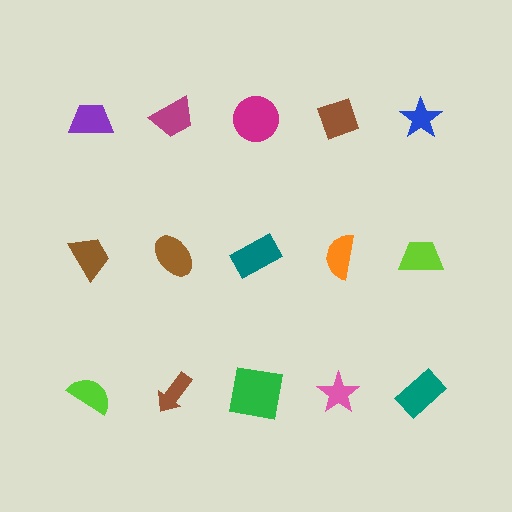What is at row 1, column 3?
A magenta circle.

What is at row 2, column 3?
A teal rectangle.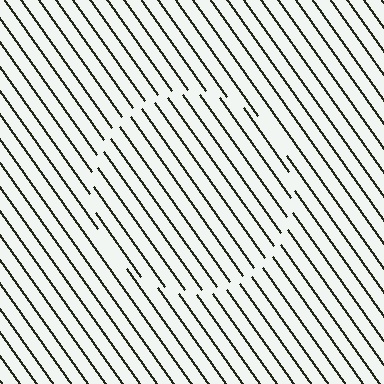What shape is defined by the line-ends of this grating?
An illusory circle. The interior of the shape contains the same grating, shifted by half a period — the contour is defined by the phase discontinuity where line-ends from the inner and outer gratings abut.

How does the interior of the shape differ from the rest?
The interior of the shape contains the same grating, shifted by half a period — the contour is defined by the phase discontinuity where line-ends from the inner and outer gratings abut.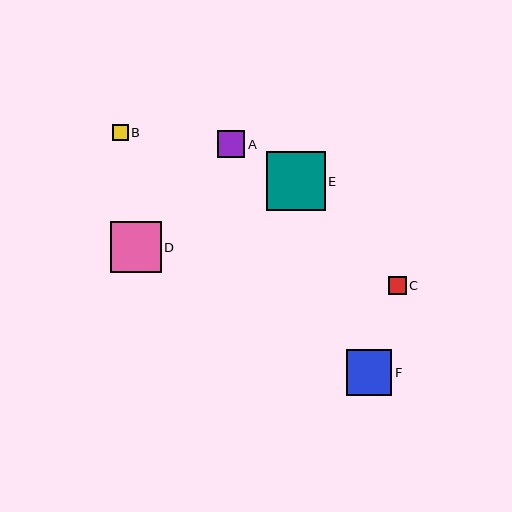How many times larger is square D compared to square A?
Square D is approximately 1.9 times the size of square A.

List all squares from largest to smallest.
From largest to smallest: E, D, F, A, C, B.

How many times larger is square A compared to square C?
Square A is approximately 1.5 times the size of square C.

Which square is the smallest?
Square B is the smallest with a size of approximately 16 pixels.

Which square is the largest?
Square E is the largest with a size of approximately 59 pixels.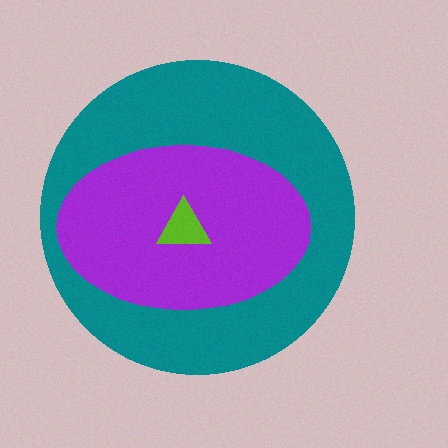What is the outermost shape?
The teal circle.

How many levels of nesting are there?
3.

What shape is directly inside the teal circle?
The purple ellipse.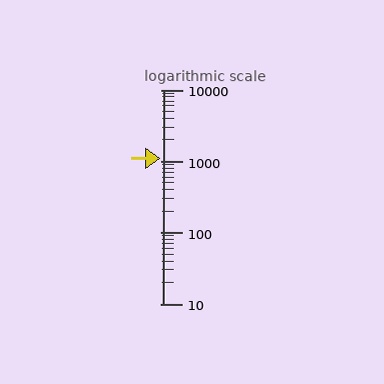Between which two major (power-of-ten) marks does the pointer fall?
The pointer is between 1000 and 10000.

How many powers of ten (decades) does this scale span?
The scale spans 3 decades, from 10 to 10000.